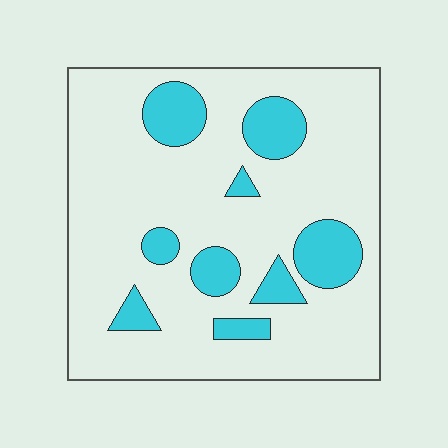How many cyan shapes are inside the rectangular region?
9.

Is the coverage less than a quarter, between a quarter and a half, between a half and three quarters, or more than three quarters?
Less than a quarter.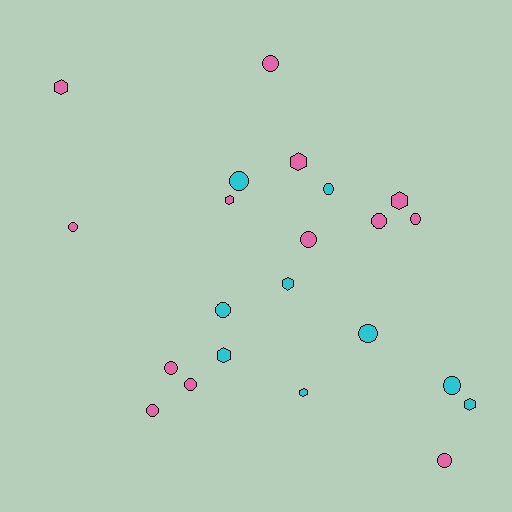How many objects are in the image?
There are 22 objects.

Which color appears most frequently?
Pink, with 13 objects.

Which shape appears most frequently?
Circle, with 14 objects.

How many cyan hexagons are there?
There are 4 cyan hexagons.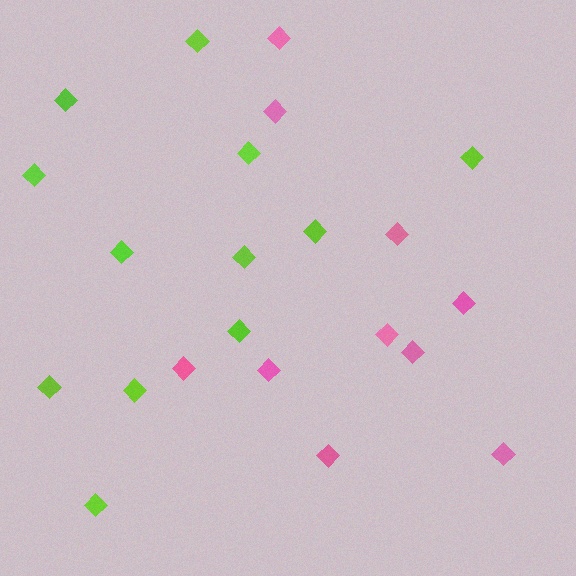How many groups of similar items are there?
There are 2 groups: one group of pink diamonds (10) and one group of lime diamonds (12).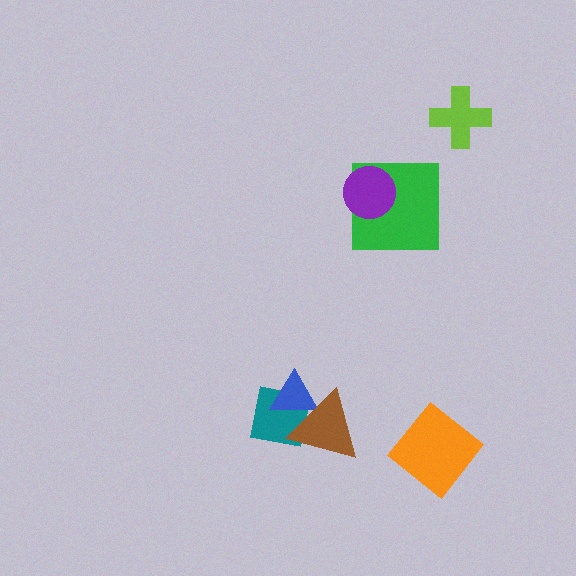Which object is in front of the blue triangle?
The brown triangle is in front of the blue triangle.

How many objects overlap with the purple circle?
1 object overlaps with the purple circle.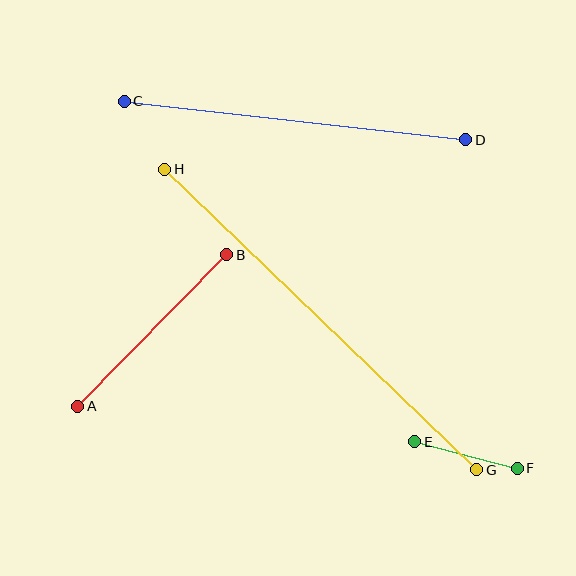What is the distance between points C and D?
The distance is approximately 344 pixels.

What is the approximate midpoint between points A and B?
The midpoint is at approximately (152, 331) pixels.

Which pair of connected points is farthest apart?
Points G and H are farthest apart.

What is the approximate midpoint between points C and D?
The midpoint is at approximately (295, 121) pixels.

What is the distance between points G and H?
The distance is approximately 433 pixels.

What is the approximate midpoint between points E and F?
The midpoint is at approximately (466, 455) pixels.